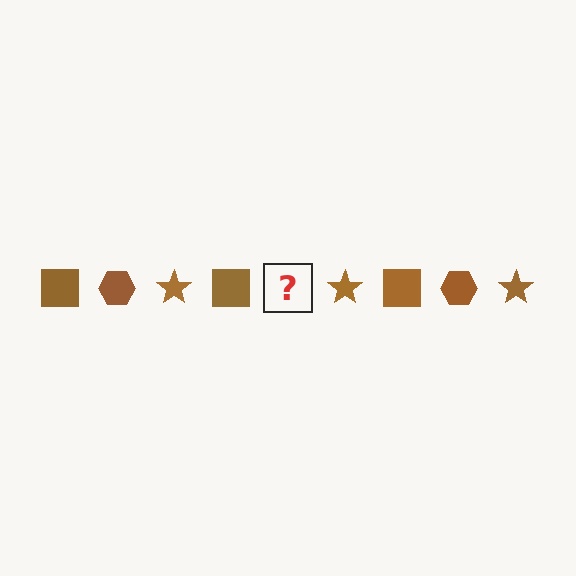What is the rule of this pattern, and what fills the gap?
The rule is that the pattern cycles through square, hexagon, star shapes in brown. The gap should be filled with a brown hexagon.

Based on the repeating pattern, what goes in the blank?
The blank should be a brown hexagon.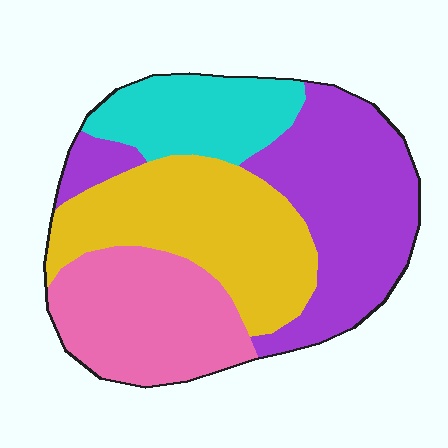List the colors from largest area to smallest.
From largest to smallest: purple, yellow, pink, cyan.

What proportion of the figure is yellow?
Yellow covers about 30% of the figure.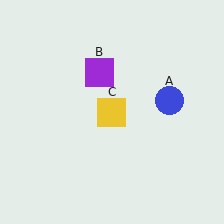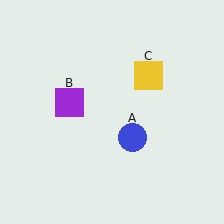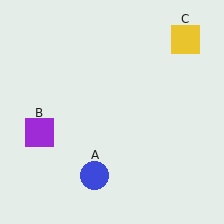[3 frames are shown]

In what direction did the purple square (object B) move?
The purple square (object B) moved down and to the left.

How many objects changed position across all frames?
3 objects changed position: blue circle (object A), purple square (object B), yellow square (object C).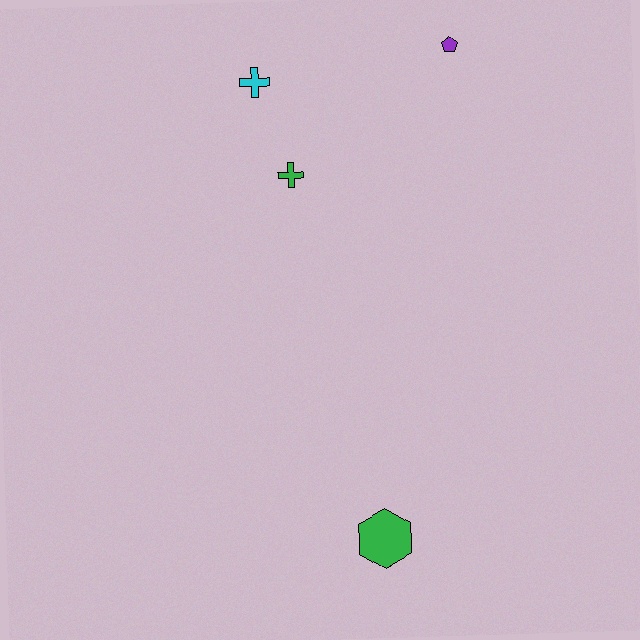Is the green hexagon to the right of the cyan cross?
Yes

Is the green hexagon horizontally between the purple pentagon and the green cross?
Yes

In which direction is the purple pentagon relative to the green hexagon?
The purple pentagon is above the green hexagon.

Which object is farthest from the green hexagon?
The purple pentagon is farthest from the green hexagon.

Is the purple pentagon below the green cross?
No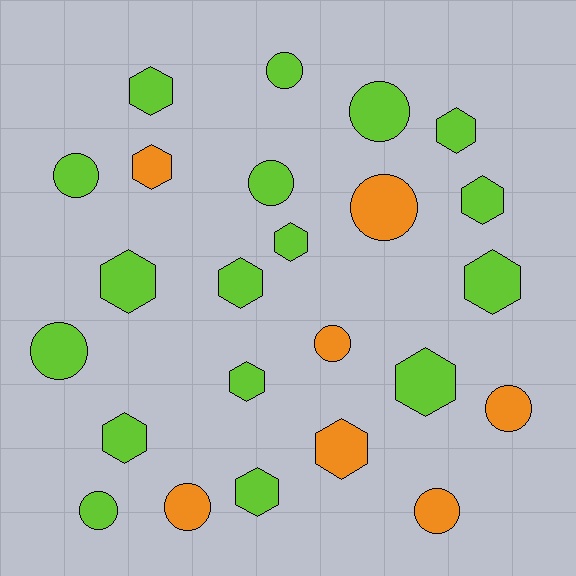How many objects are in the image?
There are 24 objects.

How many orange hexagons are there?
There are 2 orange hexagons.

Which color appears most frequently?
Lime, with 17 objects.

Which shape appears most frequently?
Hexagon, with 13 objects.